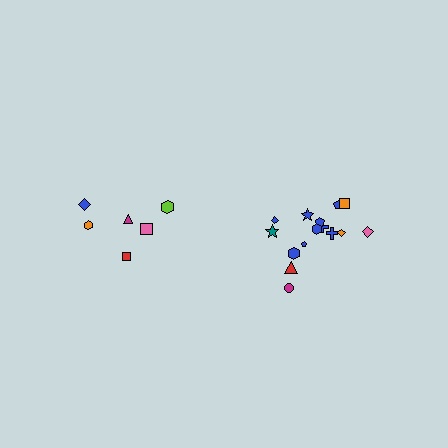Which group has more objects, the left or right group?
The right group.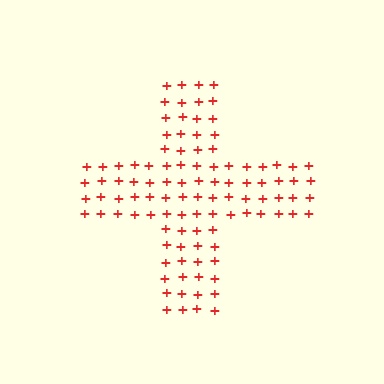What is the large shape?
The large shape is a cross.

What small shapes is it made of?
It is made of small plus signs.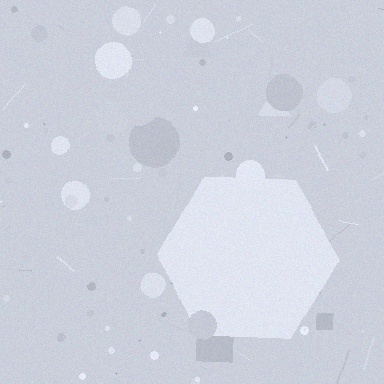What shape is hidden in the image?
A hexagon is hidden in the image.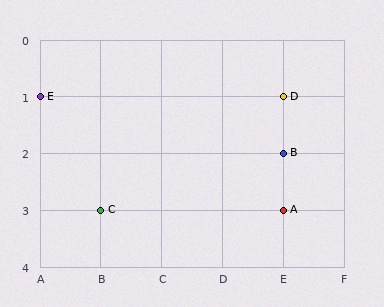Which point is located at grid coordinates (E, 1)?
Point D is at (E, 1).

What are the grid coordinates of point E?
Point E is at grid coordinates (A, 1).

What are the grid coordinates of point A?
Point A is at grid coordinates (E, 3).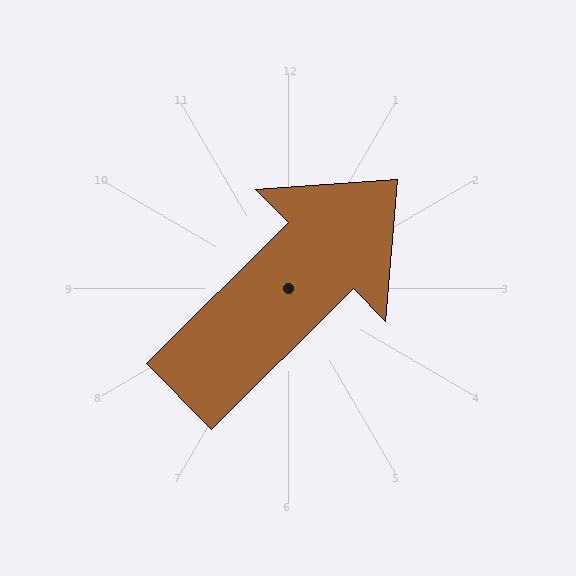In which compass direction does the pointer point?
Northeast.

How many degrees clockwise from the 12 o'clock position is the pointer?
Approximately 45 degrees.